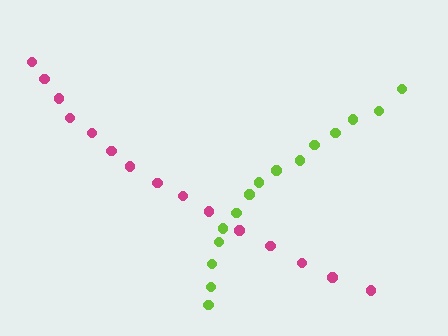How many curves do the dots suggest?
There are 2 distinct paths.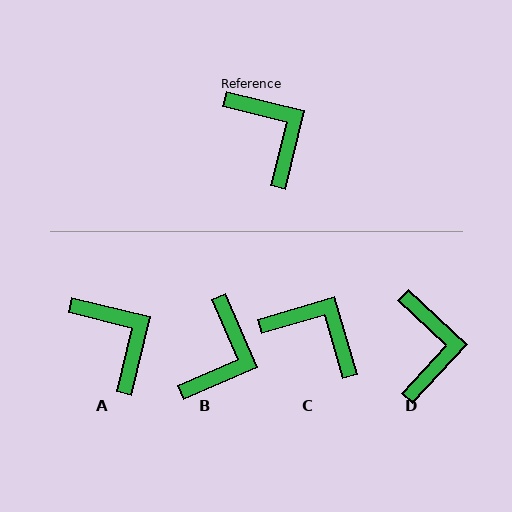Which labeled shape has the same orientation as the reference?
A.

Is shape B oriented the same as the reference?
No, it is off by about 53 degrees.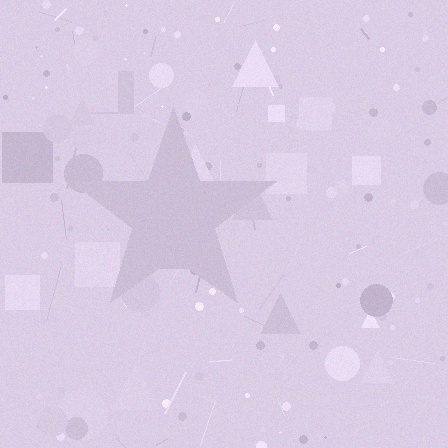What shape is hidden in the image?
A star is hidden in the image.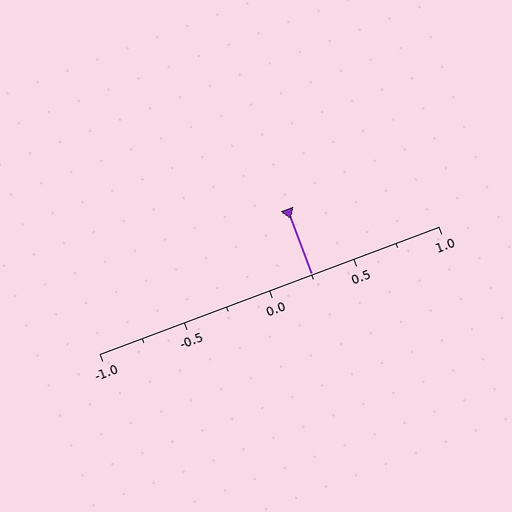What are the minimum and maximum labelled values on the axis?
The axis runs from -1.0 to 1.0.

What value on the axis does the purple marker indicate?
The marker indicates approximately 0.25.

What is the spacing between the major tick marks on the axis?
The major ticks are spaced 0.5 apart.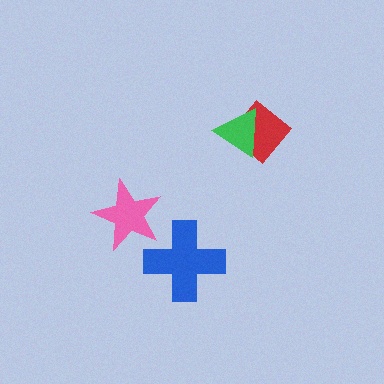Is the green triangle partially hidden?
No, no other shape covers it.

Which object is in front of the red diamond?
The green triangle is in front of the red diamond.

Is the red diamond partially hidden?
Yes, it is partially covered by another shape.